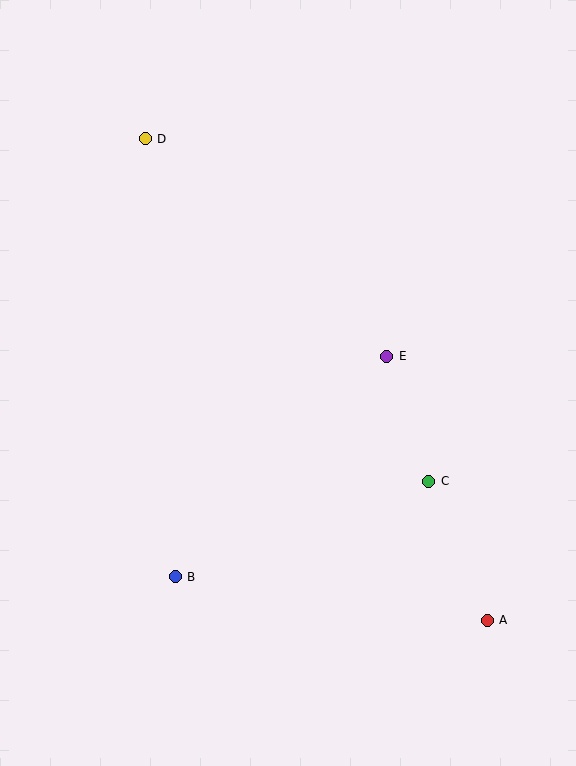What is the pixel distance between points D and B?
The distance between D and B is 439 pixels.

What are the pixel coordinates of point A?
Point A is at (487, 620).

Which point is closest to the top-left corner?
Point D is closest to the top-left corner.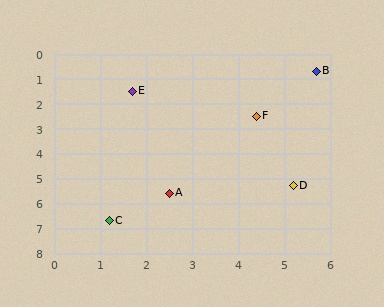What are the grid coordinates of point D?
Point D is at approximately (5.2, 5.3).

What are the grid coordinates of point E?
Point E is at approximately (1.7, 1.5).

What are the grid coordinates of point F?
Point F is at approximately (4.4, 2.5).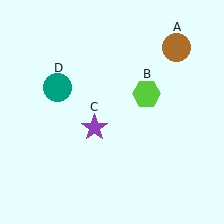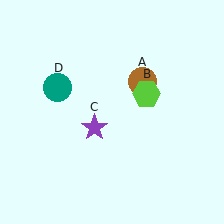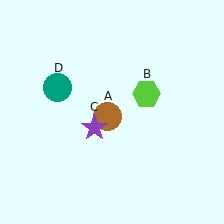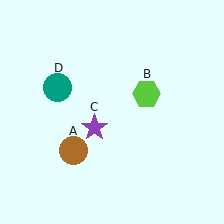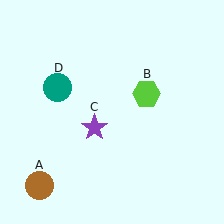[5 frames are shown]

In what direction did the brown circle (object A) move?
The brown circle (object A) moved down and to the left.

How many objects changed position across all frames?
1 object changed position: brown circle (object A).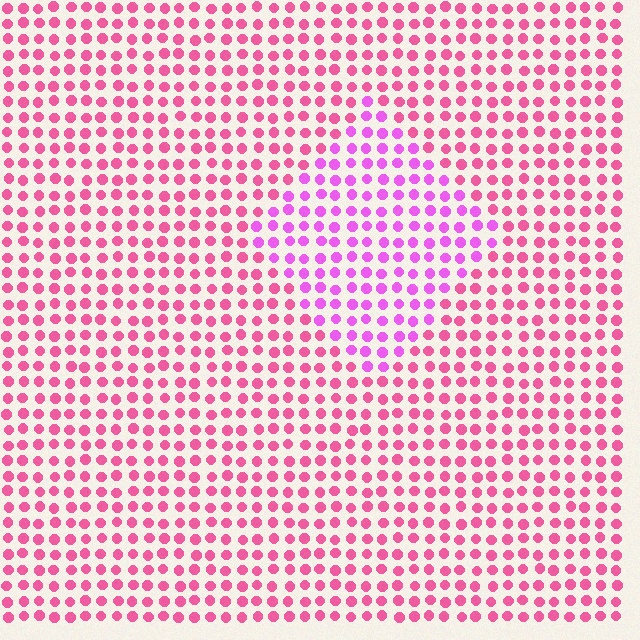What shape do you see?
I see a diamond.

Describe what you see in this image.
The image is filled with small pink elements in a uniform arrangement. A diamond-shaped region is visible where the elements are tinted to a slightly different hue, forming a subtle color boundary.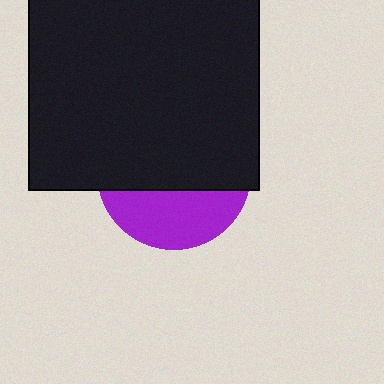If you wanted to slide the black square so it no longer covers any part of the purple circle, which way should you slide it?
Slide it up — that is the most direct way to separate the two shapes.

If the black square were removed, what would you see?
You would see the complete purple circle.